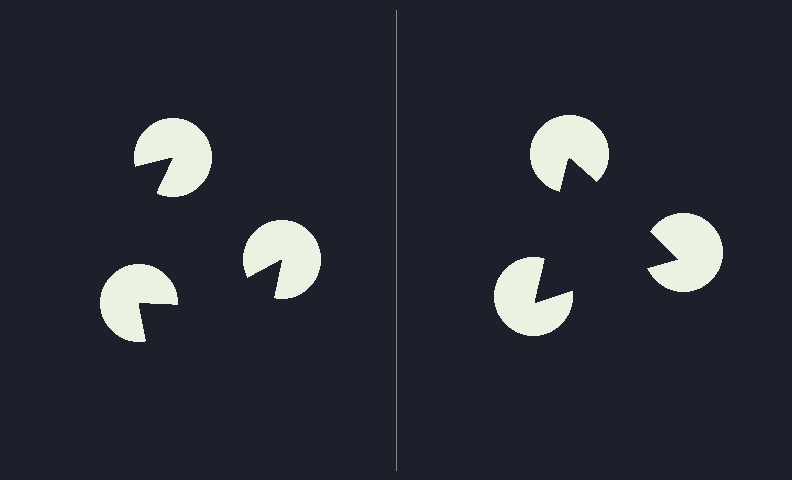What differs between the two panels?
The pac-man discs are positioned identically on both sides; only the wedge orientations differ. On the right they align to a triangle; on the left they are misaligned.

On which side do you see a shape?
An illusory triangle appears on the right side. On the left side the wedge cuts are rotated, so no coherent shape forms.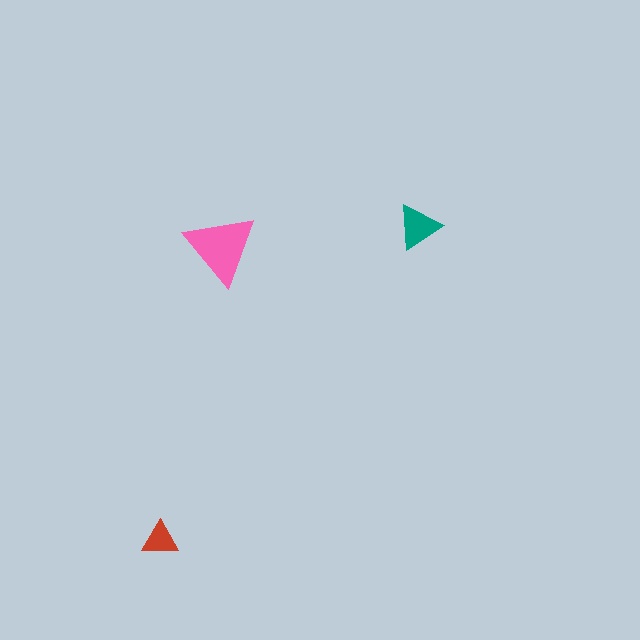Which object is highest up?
The teal triangle is topmost.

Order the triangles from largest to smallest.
the pink one, the teal one, the red one.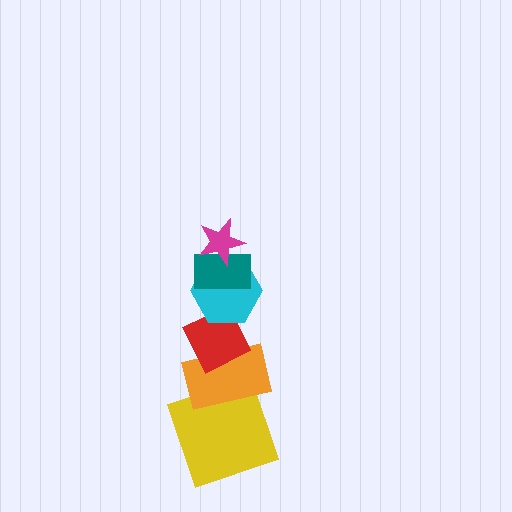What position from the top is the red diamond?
The red diamond is 4th from the top.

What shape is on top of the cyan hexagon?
The teal rectangle is on top of the cyan hexagon.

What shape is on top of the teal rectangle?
The magenta star is on top of the teal rectangle.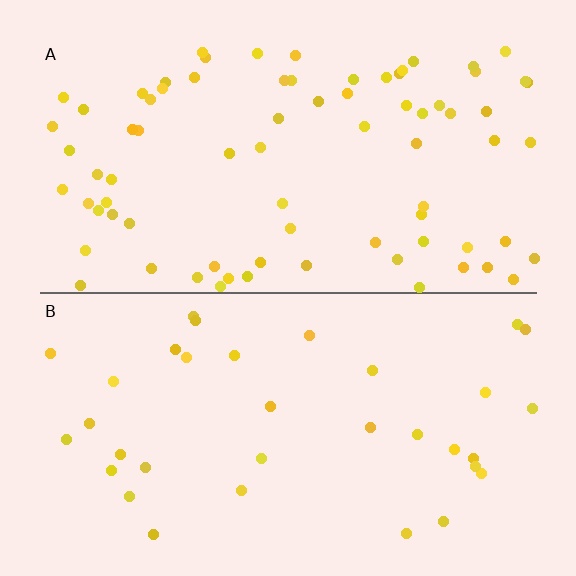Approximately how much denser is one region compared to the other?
Approximately 2.3× — region A over region B.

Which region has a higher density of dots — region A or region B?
A (the top).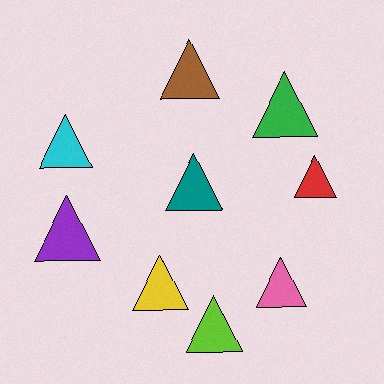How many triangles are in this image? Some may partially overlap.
There are 9 triangles.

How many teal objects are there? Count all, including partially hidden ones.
There is 1 teal object.